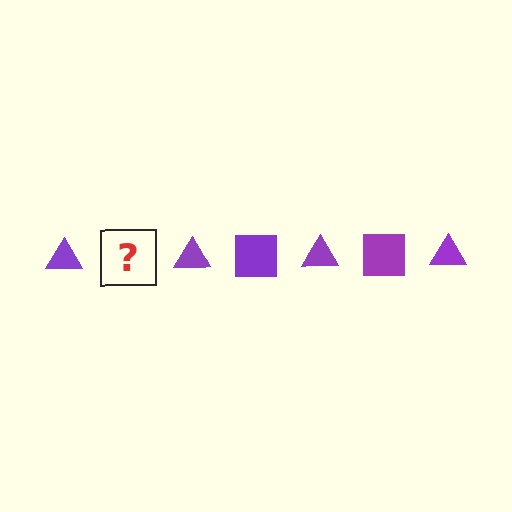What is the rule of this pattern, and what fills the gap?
The rule is that the pattern cycles through triangle, square shapes in purple. The gap should be filled with a purple square.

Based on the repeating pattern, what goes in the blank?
The blank should be a purple square.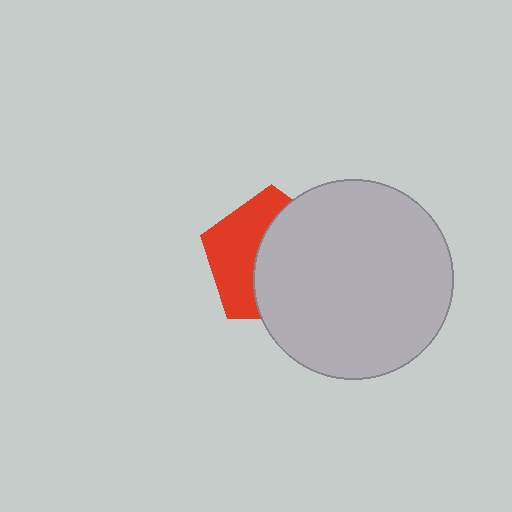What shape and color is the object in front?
The object in front is a light gray circle.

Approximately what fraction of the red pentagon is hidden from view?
Roughly 57% of the red pentagon is hidden behind the light gray circle.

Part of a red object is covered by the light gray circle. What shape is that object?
It is a pentagon.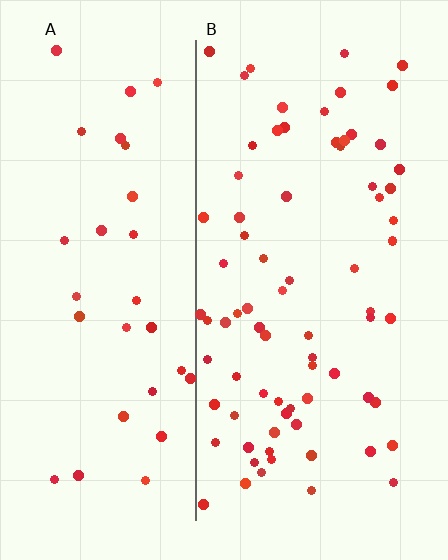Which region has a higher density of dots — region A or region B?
B (the right).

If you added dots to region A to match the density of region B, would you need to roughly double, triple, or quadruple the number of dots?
Approximately double.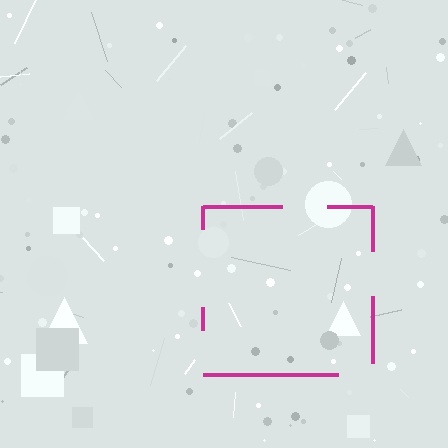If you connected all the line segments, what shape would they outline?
They would outline a square.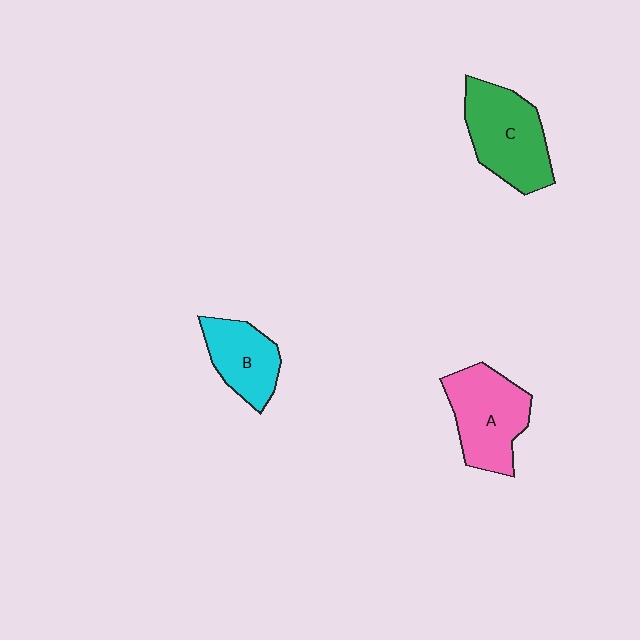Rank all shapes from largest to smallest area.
From largest to smallest: C (green), A (pink), B (cyan).